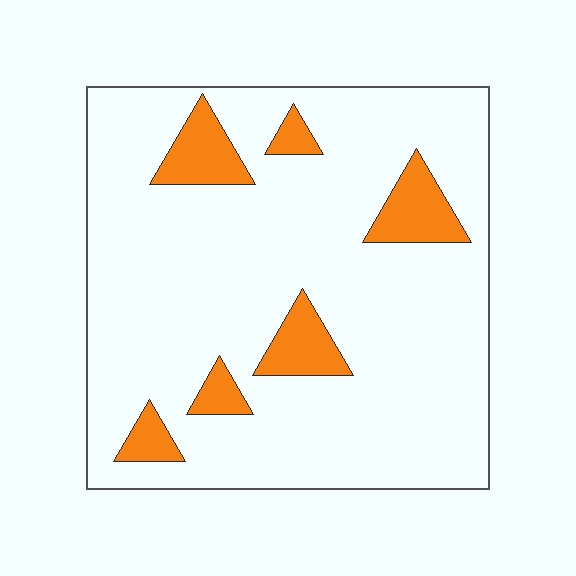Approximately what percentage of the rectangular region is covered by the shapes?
Approximately 15%.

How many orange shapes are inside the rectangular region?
6.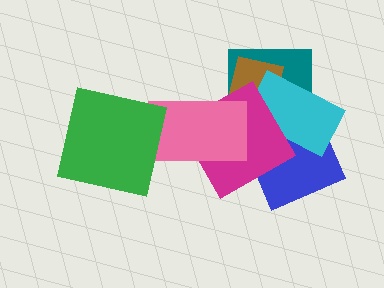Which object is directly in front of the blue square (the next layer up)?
The cyan rectangle is directly in front of the blue square.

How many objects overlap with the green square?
0 objects overlap with the green square.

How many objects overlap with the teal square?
4 objects overlap with the teal square.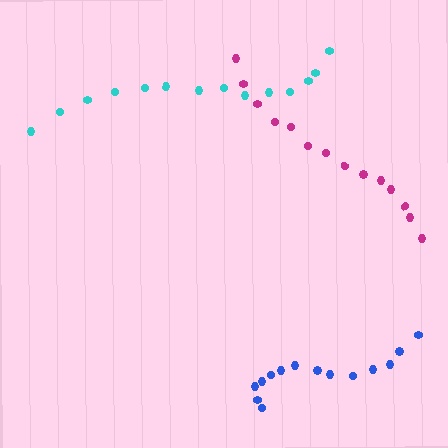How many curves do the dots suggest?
There are 3 distinct paths.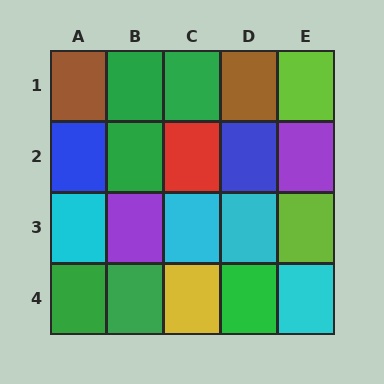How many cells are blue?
2 cells are blue.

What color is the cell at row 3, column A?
Cyan.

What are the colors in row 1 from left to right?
Brown, green, green, brown, lime.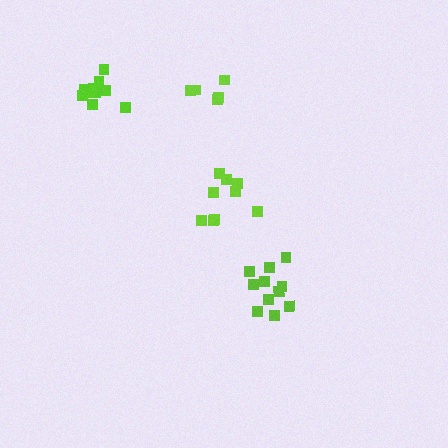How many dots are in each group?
Group 1: 5 dots, Group 2: 9 dots, Group 3: 11 dots, Group 4: 10 dots (35 total).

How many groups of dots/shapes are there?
There are 4 groups.